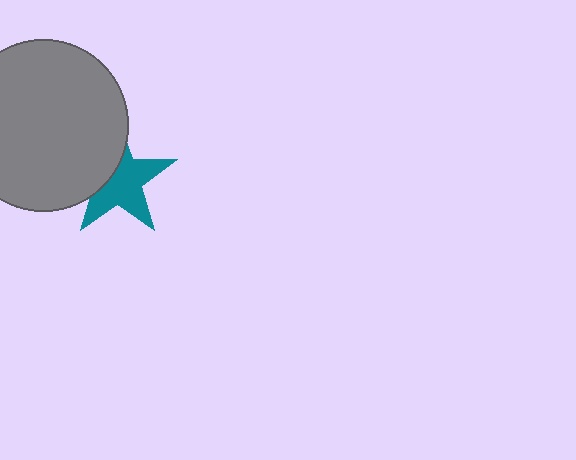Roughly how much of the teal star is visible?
About half of it is visible (roughly 64%).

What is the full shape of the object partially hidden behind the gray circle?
The partially hidden object is a teal star.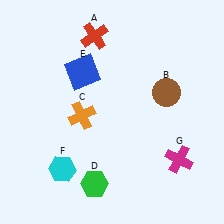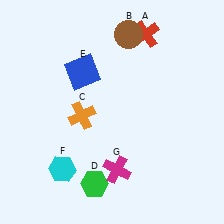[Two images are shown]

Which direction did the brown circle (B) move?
The brown circle (B) moved up.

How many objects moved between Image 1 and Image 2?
3 objects moved between the two images.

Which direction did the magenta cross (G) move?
The magenta cross (G) moved left.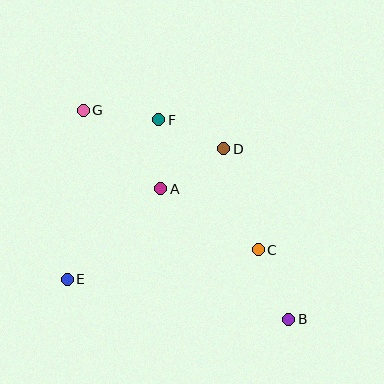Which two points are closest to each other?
Points A and F are closest to each other.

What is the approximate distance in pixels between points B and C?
The distance between B and C is approximately 76 pixels.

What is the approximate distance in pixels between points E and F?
The distance between E and F is approximately 184 pixels.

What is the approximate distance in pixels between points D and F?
The distance between D and F is approximately 71 pixels.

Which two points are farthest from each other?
Points B and G are farthest from each other.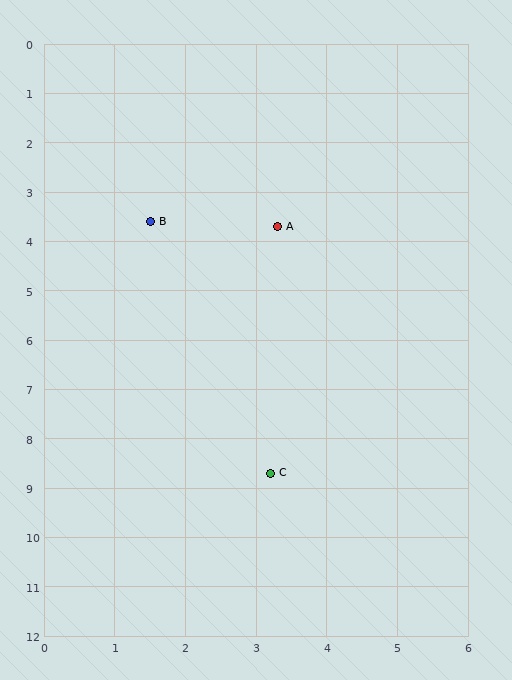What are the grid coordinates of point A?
Point A is at approximately (3.3, 3.7).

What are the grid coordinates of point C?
Point C is at approximately (3.2, 8.7).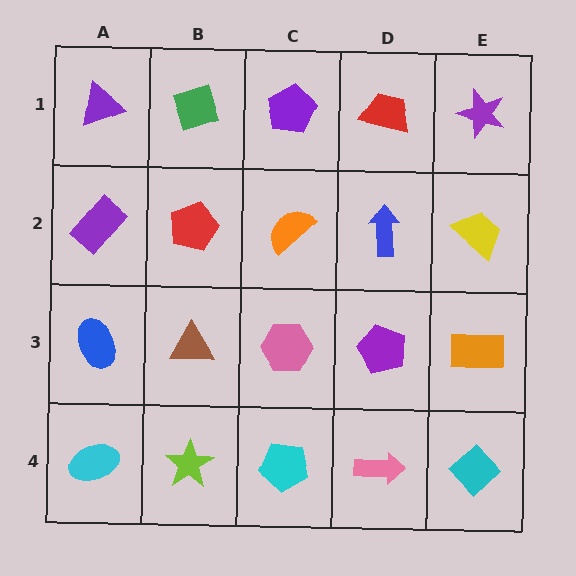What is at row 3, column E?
An orange rectangle.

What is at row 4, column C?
A cyan pentagon.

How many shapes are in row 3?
5 shapes.